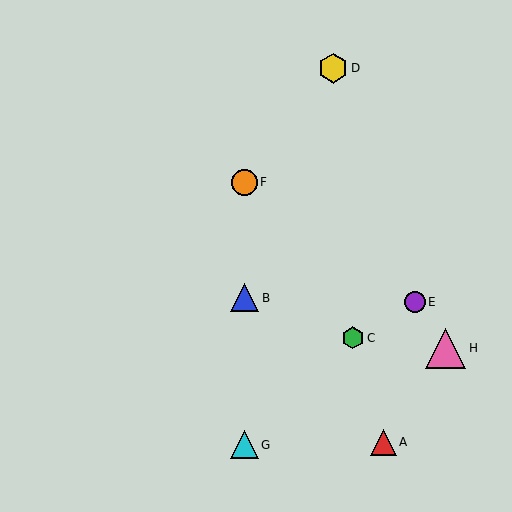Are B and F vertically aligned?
Yes, both are at x≈245.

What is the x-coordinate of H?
Object H is at x≈446.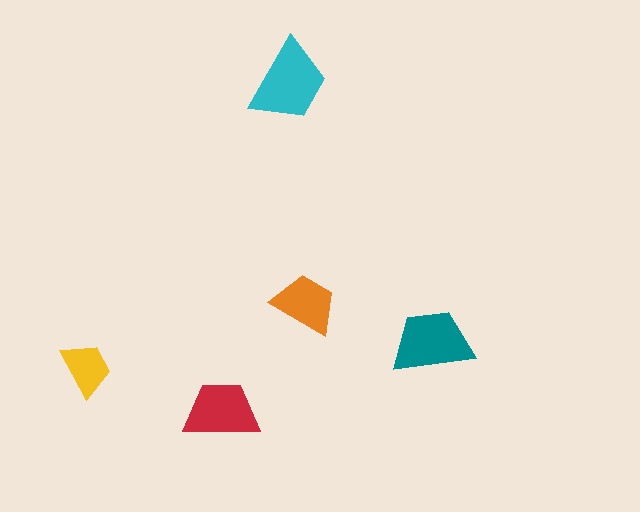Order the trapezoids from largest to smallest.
the cyan one, the teal one, the red one, the orange one, the yellow one.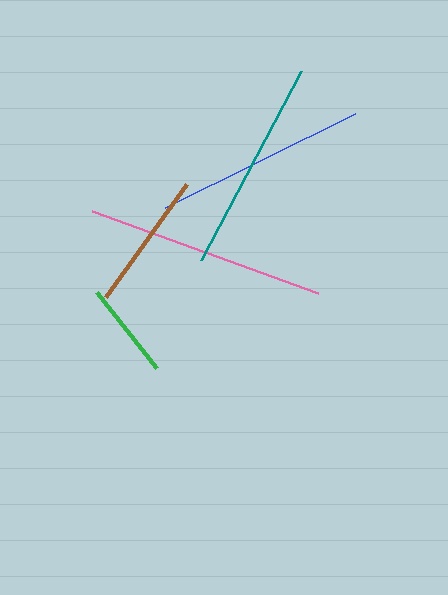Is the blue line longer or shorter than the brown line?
The blue line is longer than the brown line.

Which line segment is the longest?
The pink line is the longest at approximately 241 pixels.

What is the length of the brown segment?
The brown segment is approximately 139 pixels long.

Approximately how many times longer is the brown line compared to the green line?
The brown line is approximately 1.4 times the length of the green line.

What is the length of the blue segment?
The blue segment is approximately 212 pixels long.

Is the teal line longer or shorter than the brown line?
The teal line is longer than the brown line.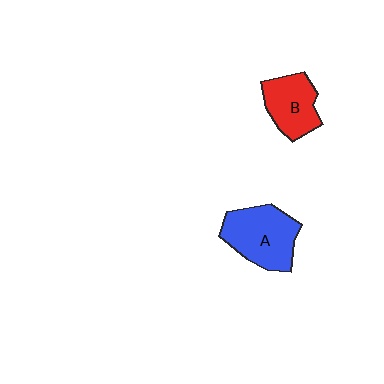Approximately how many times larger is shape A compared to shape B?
Approximately 1.4 times.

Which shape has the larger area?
Shape A (blue).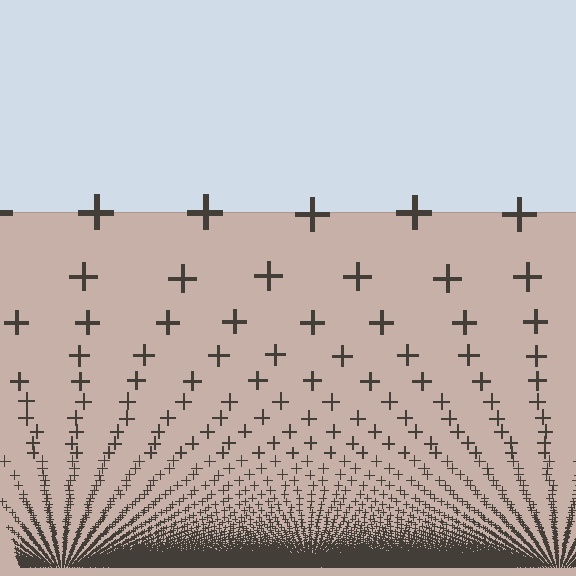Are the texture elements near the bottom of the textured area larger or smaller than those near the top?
Smaller. The gradient is inverted — elements near the bottom are smaller and denser.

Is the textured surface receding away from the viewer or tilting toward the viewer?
The surface appears to tilt toward the viewer. Texture elements get larger and sparser toward the top.